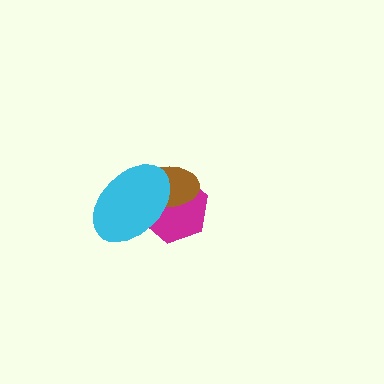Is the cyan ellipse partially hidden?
No, no other shape covers it.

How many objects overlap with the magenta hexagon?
2 objects overlap with the magenta hexagon.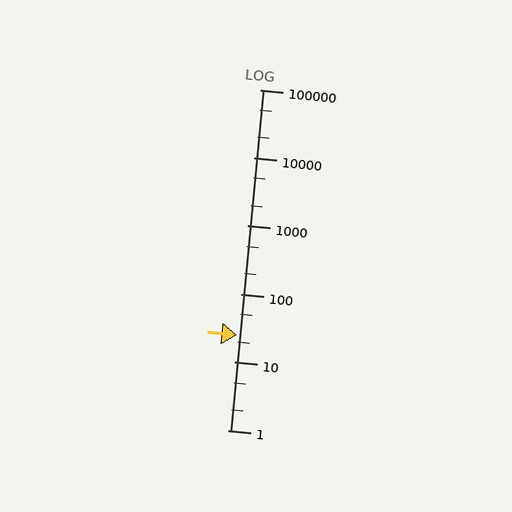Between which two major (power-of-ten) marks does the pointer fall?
The pointer is between 10 and 100.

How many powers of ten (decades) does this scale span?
The scale spans 5 decades, from 1 to 100000.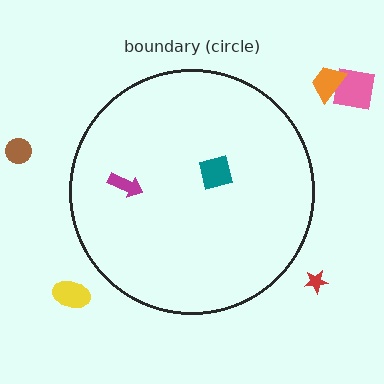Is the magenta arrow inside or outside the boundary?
Inside.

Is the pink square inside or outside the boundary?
Outside.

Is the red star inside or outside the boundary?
Outside.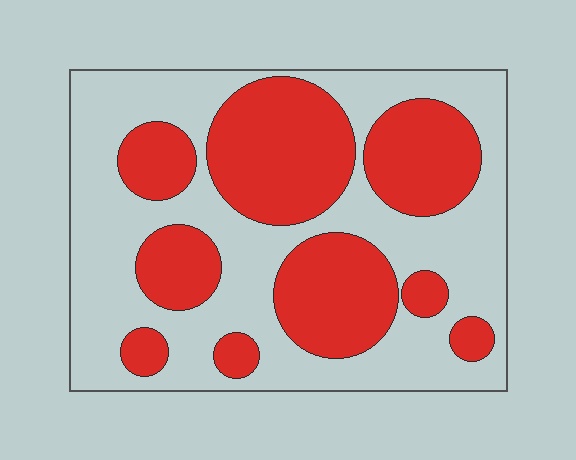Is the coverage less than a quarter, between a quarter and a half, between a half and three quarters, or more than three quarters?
Between a quarter and a half.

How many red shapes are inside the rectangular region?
9.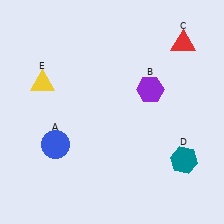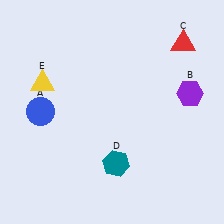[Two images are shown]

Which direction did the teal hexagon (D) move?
The teal hexagon (D) moved left.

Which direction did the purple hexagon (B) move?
The purple hexagon (B) moved right.